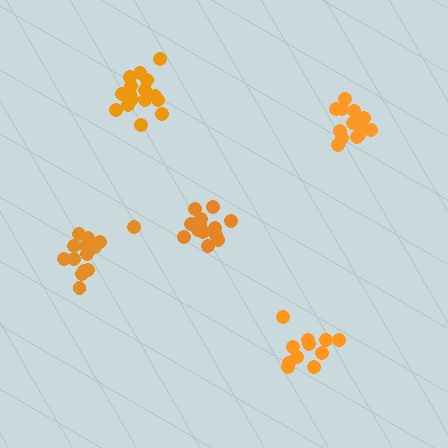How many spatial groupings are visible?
There are 5 spatial groupings.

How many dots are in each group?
Group 1: 14 dots, Group 2: 11 dots, Group 3: 16 dots, Group 4: 14 dots, Group 5: 13 dots (68 total).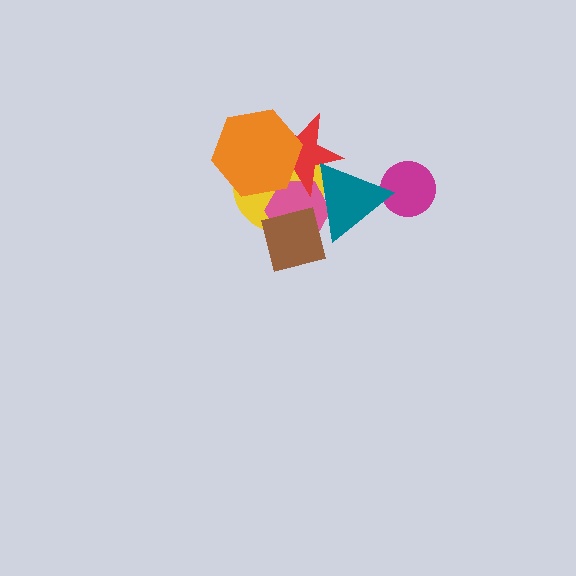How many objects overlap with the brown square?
2 objects overlap with the brown square.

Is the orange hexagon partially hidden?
No, no other shape covers it.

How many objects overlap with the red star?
4 objects overlap with the red star.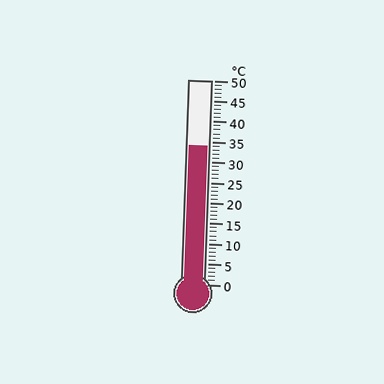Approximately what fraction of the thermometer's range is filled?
The thermometer is filled to approximately 70% of its range.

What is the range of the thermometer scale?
The thermometer scale ranges from 0°C to 50°C.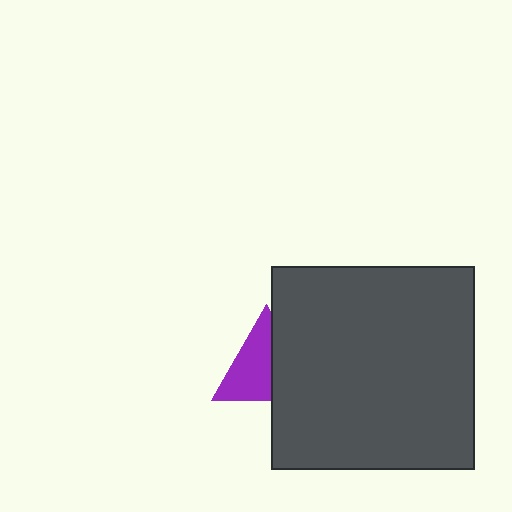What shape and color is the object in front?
The object in front is a dark gray square.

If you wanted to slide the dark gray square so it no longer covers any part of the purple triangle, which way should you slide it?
Slide it right — that is the most direct way to separate the two shapes.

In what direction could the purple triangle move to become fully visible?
The purple triangle could move left. That would shift it out from behind the dark gray square entirely.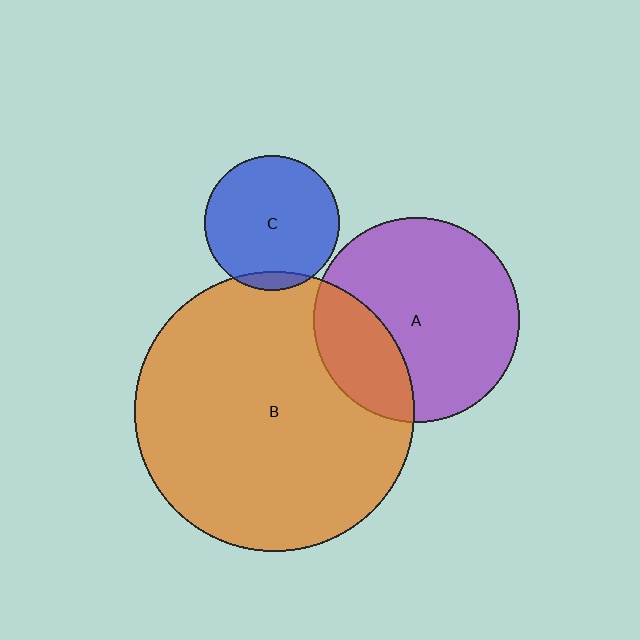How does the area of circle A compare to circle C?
Approximately 2.3 times.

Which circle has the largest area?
Circle B (orange).